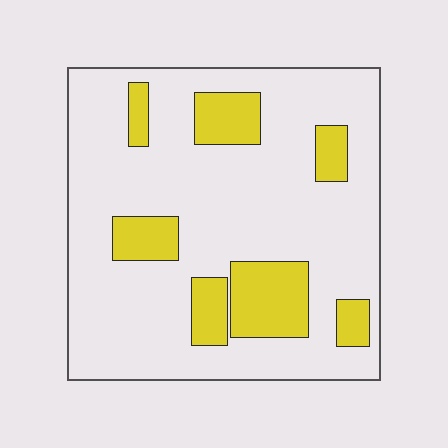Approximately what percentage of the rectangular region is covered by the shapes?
Approximately 20%.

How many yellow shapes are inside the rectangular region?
7.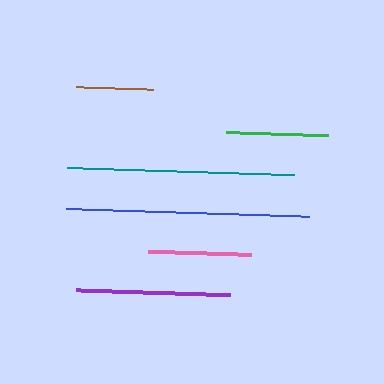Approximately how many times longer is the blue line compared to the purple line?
The blue line is approximately 1.6 times the length of the purple line.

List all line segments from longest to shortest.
From longest to shortest: blue, teal, purple, pink, green, brown.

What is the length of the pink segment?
The pink segment is approximately 103 pixels long.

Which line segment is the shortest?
The brown line is the shortest at approximately 76 pixels.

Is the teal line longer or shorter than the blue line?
The blue line is longer than the teal line.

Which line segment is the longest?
The blue line is the longest at approximately 242 pixels.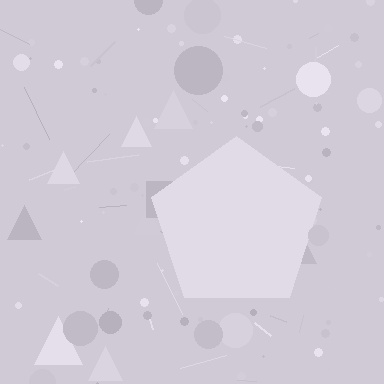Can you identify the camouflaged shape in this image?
The camouflaged shape is a pentagon.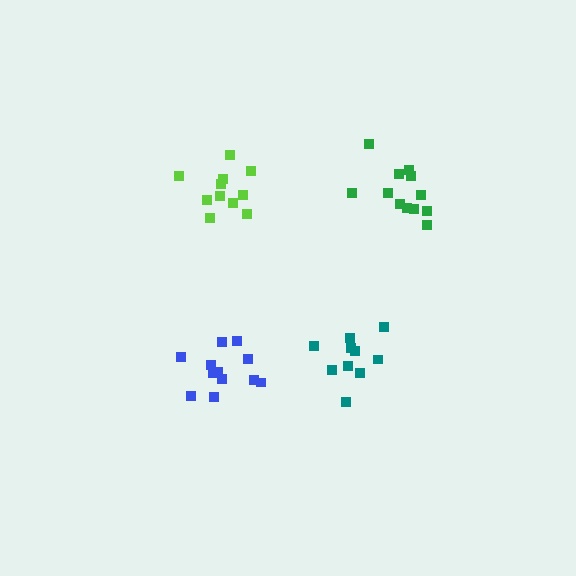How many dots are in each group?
Group 1: 11 dots, Group 2: 10 dots, Group 3: 12 dots, Group 4: 12 dots (45 total).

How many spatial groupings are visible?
There are 4 spatial groupings.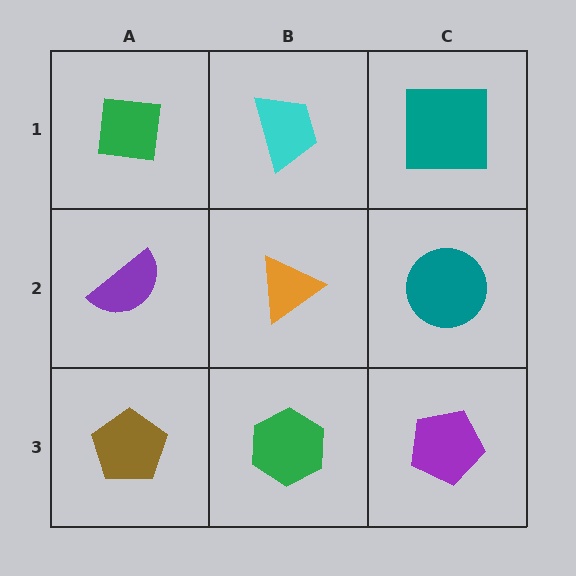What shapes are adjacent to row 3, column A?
A purple semicircle (row 2, column A), a green hexagon (row 3, column B).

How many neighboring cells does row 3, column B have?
3.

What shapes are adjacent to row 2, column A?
A green square (row 1, column A), a brown pentagon (row 3, column A), an orange triangle (row 2, column B).